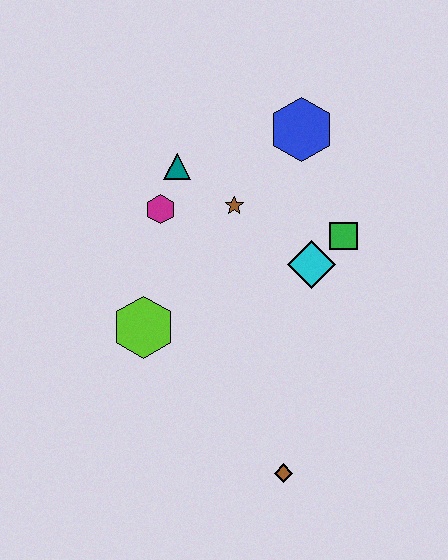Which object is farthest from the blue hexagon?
The brown diamond is farthest from the blue hexagon.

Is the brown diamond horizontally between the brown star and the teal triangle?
No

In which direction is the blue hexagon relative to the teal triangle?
The blue hexagon is to the right of the teal triangle.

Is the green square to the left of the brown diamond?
No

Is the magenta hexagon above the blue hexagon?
No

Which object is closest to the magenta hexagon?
The teal triangle is closest to the magenta hexagon.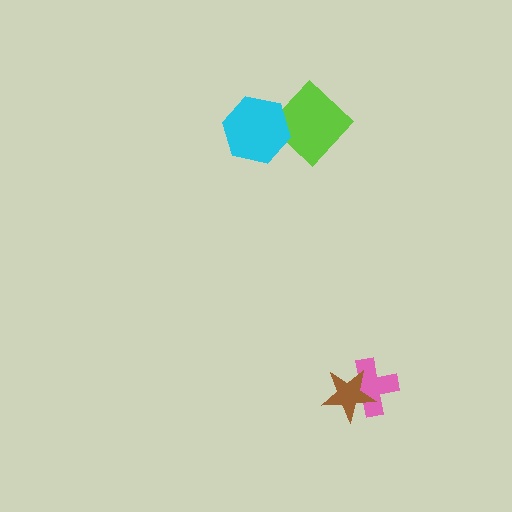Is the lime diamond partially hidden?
Yes, it is partially covered by another shape.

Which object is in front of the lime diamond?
The cyan hexagon is in front of the lime diamond.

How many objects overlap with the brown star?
1 object overlaps with the brown star.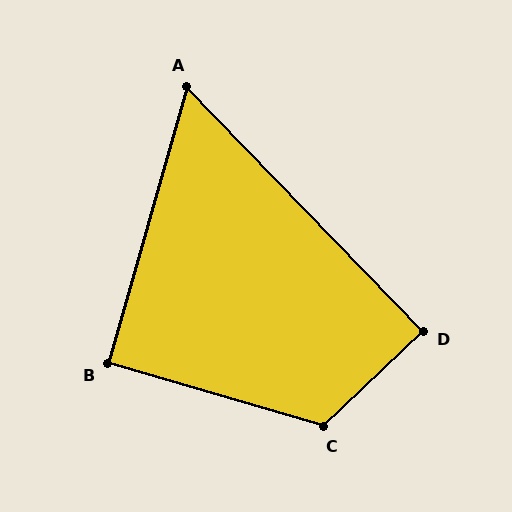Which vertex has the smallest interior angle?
A, at approximately 60 degrees.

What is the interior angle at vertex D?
Approximately 90 degrees (approximately right).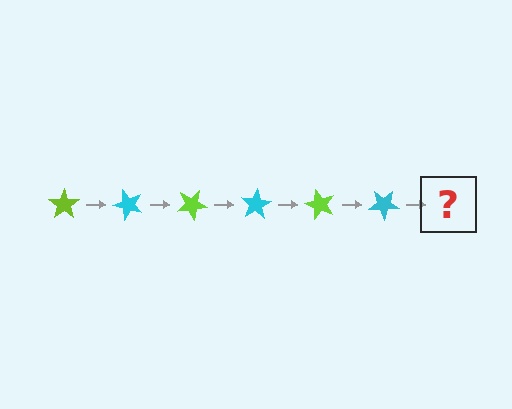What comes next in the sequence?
The next element should be a lime star, rotated 300 degrees from the start.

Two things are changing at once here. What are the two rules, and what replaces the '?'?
The two rules are that it rotates 50 degrees each step and the color cycles through lime and cyan. The '?' should be a lime star, rotated 300 degrees from the start.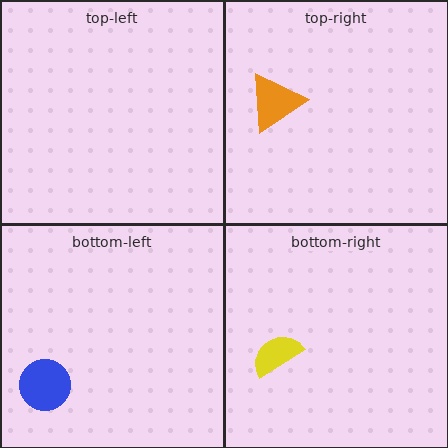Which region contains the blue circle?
The bottom-left region.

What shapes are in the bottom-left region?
The blue circle.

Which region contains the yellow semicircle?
The bottom-right region.